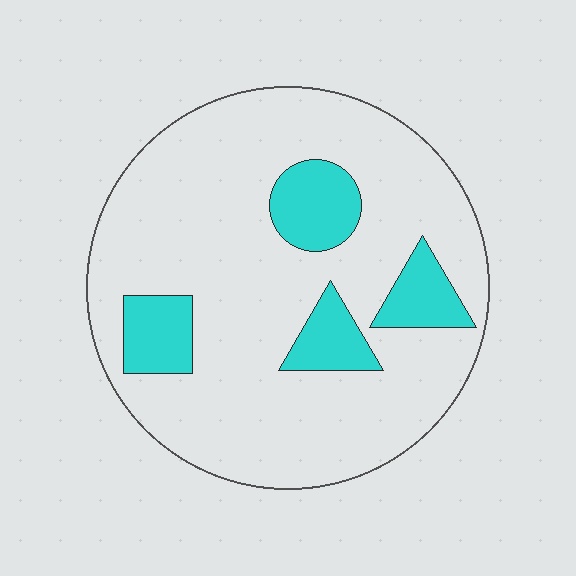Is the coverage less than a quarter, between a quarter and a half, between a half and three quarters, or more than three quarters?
Less than a quarter.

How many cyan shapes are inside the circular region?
4.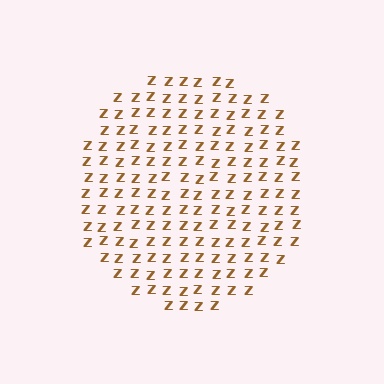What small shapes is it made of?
It is made of small letter Z's.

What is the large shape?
The large shape is a circle.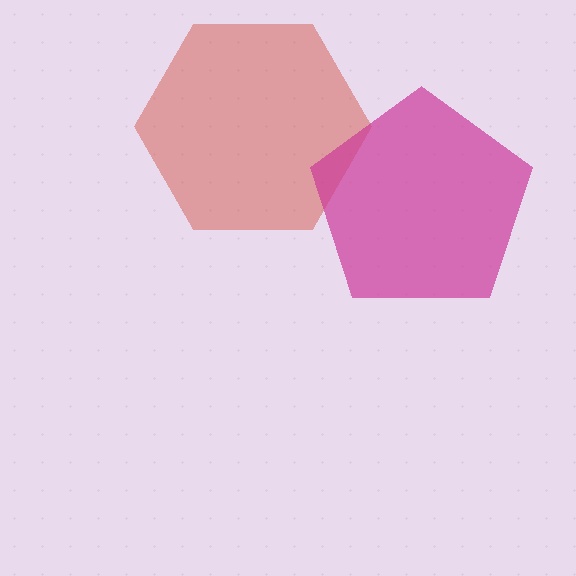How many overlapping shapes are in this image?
There are 2 overlapping shapes in the image.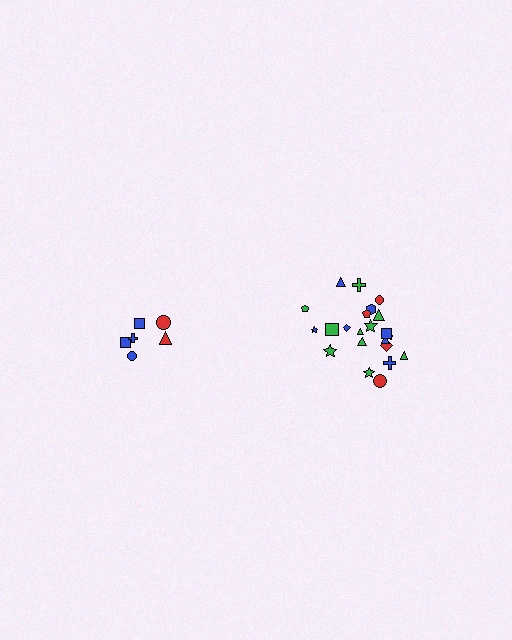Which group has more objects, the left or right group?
The right group.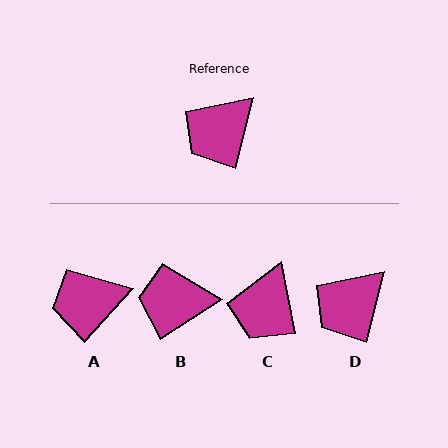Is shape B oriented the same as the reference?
No, it is off by about 43 degrees.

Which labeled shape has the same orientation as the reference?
D.